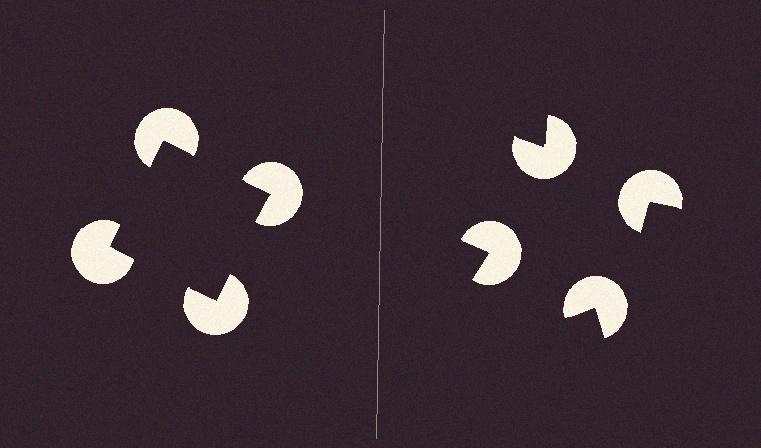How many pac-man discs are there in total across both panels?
8 — 4 on each side.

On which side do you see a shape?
An illusory square appears on the left side. On the right side the wedge cuts are rotated, so no coherent shape forms.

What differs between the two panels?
The pac-man discs are positioned identically on both sides; only the wedge orientations differ. On the left they align to a square; on the right they are misaligned.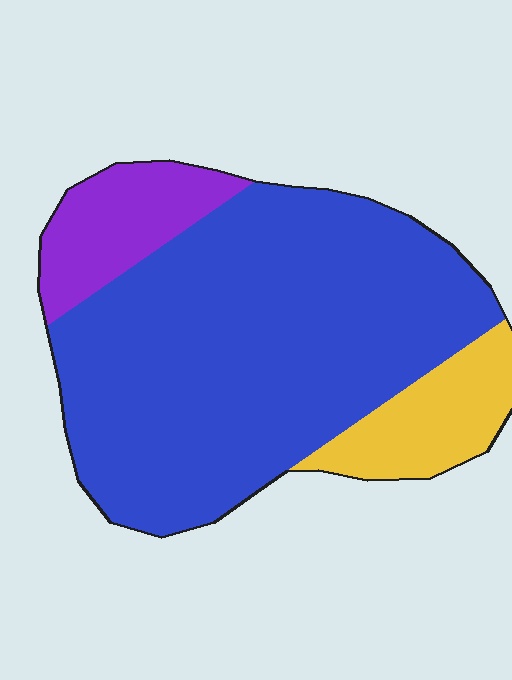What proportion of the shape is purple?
Purple takes up about one eighth (1/8) of the shape.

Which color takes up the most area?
Blue, at roughly 75%.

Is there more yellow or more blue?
Blue.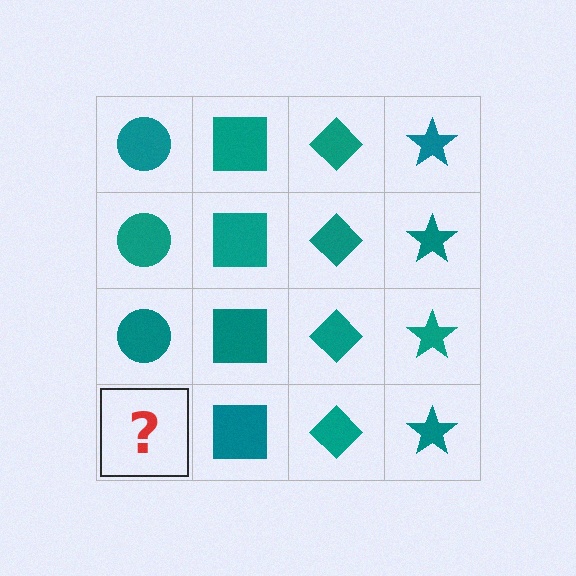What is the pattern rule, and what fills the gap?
The rule is that each column has a consistent shape. The gap should be filled with a teal circle.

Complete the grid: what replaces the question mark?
The question mark should be replaced with a teal circle.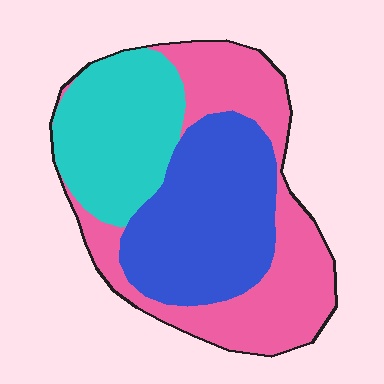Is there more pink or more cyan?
Pink.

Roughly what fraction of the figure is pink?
Pink takes up about three eighths (3/8) of the figure.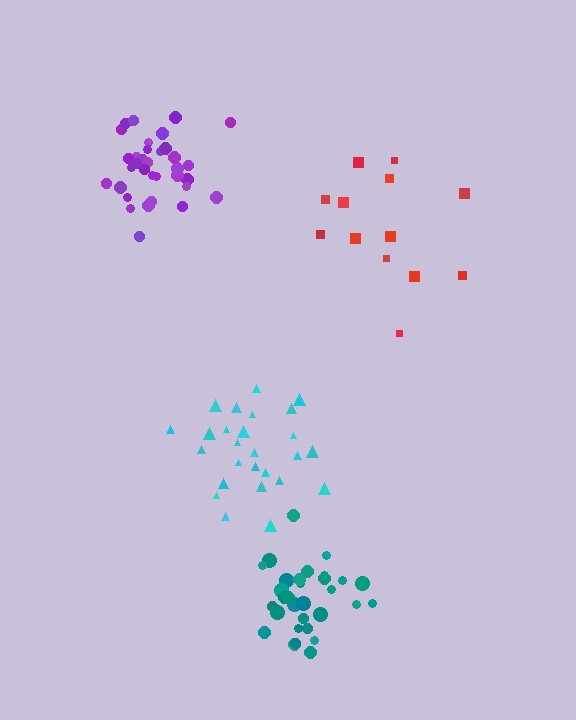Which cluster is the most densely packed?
Teal.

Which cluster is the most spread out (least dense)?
Red.